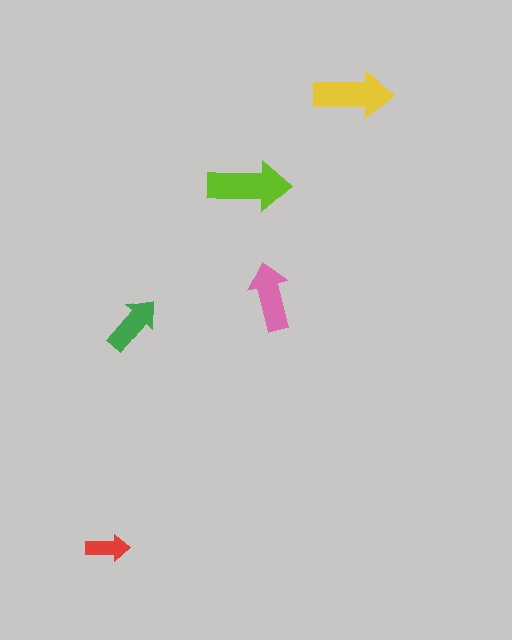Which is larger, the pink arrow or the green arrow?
The pink one.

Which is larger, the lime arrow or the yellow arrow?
The lime one.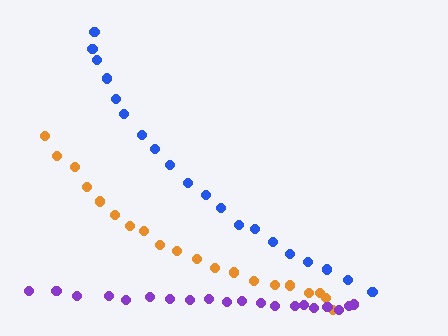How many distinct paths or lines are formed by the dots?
There are 3 distinct paths.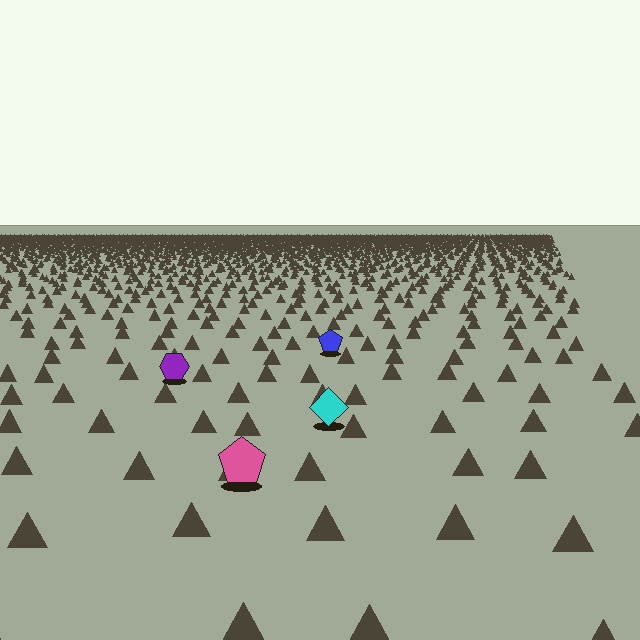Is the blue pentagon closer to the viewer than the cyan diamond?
No. The cyan diamond is closer — you can tell from the texture gradient: the ground texture is coarser near it.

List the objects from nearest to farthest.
From nearest to farthest: the pink pentagon, the cyan diamond, the purple hexagon, the blue pentagon.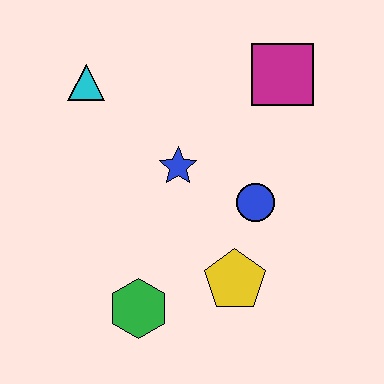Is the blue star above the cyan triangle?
No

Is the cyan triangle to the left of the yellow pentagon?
Yes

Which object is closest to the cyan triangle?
The blue star is closest to the cyan triangle.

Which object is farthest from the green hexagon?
The magenta square is farthest from the green hexagon.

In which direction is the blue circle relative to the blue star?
The blue circle is to the right of the blue star.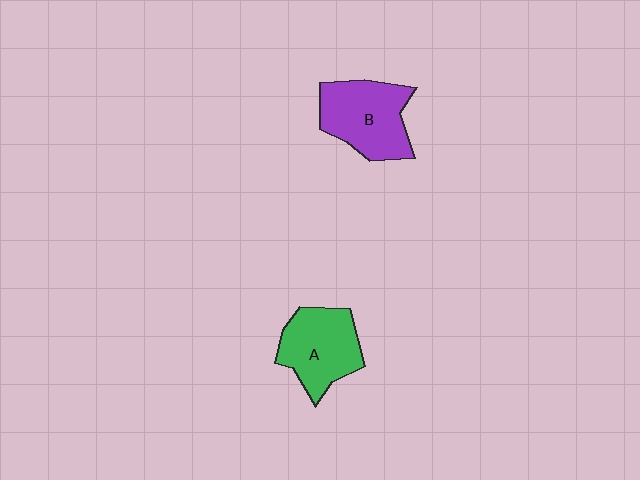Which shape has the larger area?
Shape B (purple).